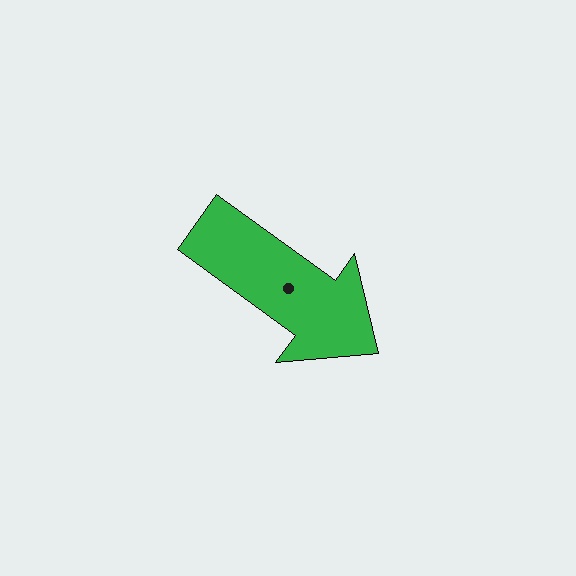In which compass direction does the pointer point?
Southeast.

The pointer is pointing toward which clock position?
Roughly 4 o'clock.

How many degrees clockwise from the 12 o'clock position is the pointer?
Approximately 126 degrees.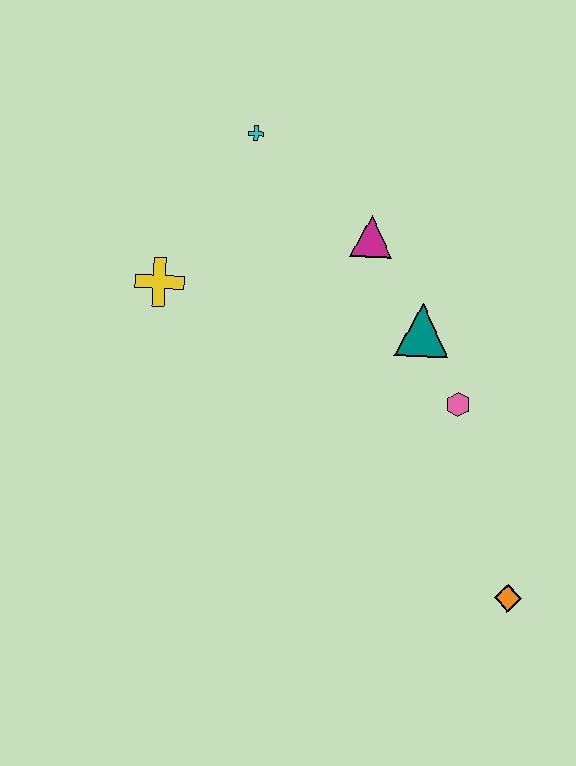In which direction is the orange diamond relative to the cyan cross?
The orange diamond is below the cyan cross.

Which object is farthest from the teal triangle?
The orange diamond is farthest from the teal triangle.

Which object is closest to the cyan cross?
The magenta triangle is closest to the cyan cross.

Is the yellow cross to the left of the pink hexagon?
Yes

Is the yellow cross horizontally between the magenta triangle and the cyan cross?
No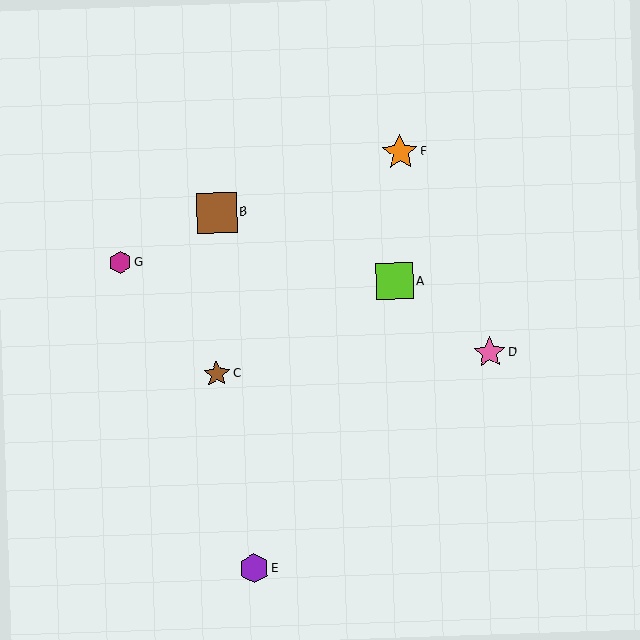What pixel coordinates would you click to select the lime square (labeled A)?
Click at (395, 281) to select the lime square A.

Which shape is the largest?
The brown square (labeled B) is the largest.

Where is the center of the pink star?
The center of the pink star is at (490, 352).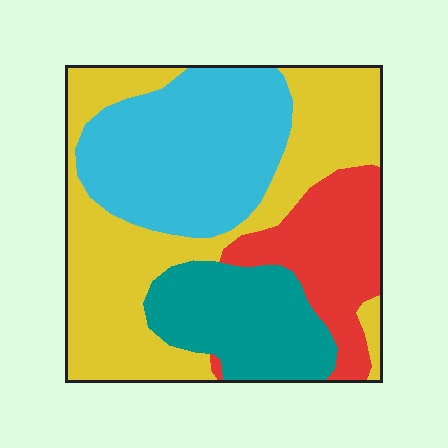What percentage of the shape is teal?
Teal takes up about one sixth (1/6) of the shape.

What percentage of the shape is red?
Red covers roughly 15% of the shape.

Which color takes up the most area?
Yellow, at roughly 40%.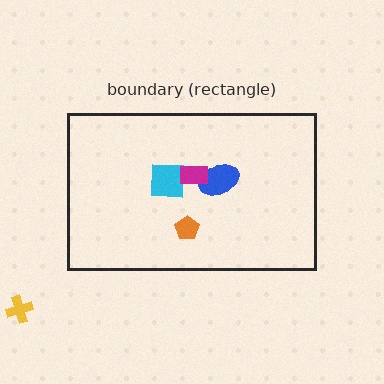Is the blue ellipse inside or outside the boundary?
Inside.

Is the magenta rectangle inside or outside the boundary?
Inside.